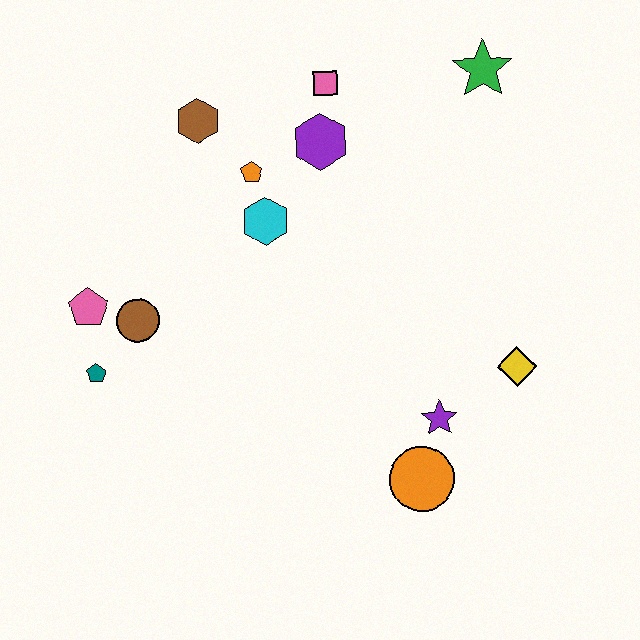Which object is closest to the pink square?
The purple hexagon is closest to the pink square.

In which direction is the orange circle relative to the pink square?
The orange circle is below the pink square.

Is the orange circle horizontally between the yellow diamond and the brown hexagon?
Yes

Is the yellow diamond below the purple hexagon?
Yes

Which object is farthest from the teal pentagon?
The green star is farthest from the teal pentagon.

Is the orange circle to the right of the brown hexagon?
Yes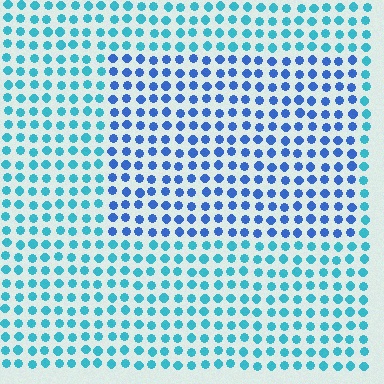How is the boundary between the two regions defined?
The boundary is defined purely by a slight shift in hue (about 34 degrees). Spacing, size, and orientation are identical on both sides.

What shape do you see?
I see a rectangle.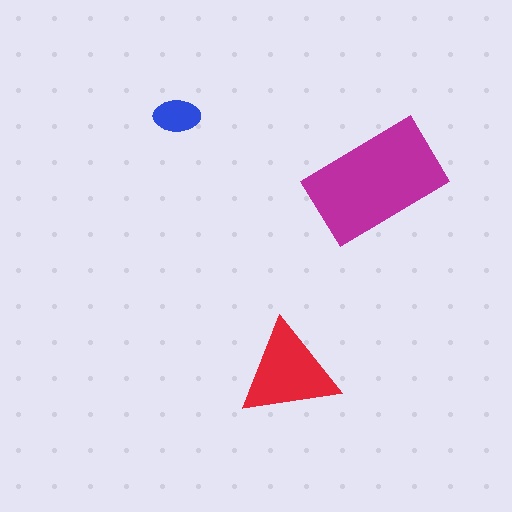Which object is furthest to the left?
The blue ellipse is leftmost.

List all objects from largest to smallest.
The magenta rectangle, the red triangle, the blue ellipse.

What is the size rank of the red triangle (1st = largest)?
2nd.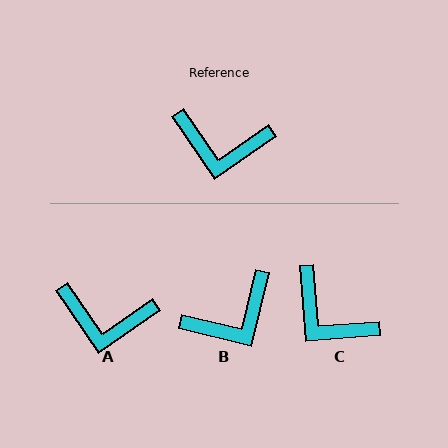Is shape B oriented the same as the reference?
No, it is off by about 42 degrees.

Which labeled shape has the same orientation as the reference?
A.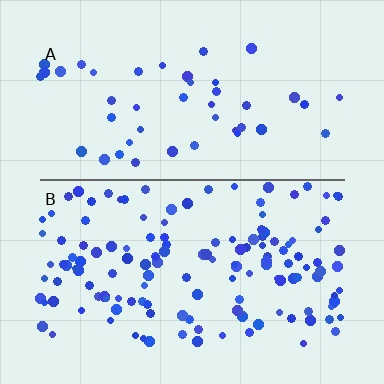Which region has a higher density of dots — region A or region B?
B (the bottom).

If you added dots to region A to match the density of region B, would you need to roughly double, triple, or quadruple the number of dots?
Approximately triple.